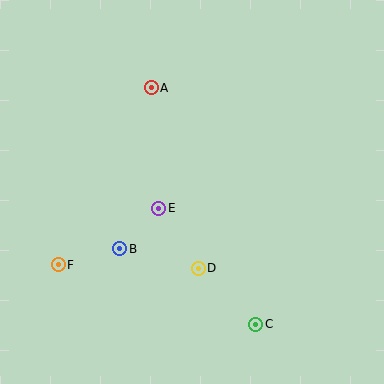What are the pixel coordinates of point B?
Point B is at (120, 249).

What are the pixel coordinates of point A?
Point A is at (151, 88).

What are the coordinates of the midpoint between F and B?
The midpoint between F and B is at (89, 257).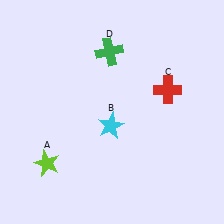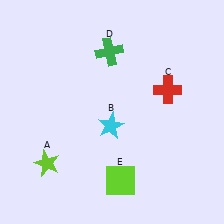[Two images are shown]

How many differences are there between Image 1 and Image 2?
There is 1 difference between the two images.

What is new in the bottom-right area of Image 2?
A lime square (E) was added in the bottom-right area of Image 2.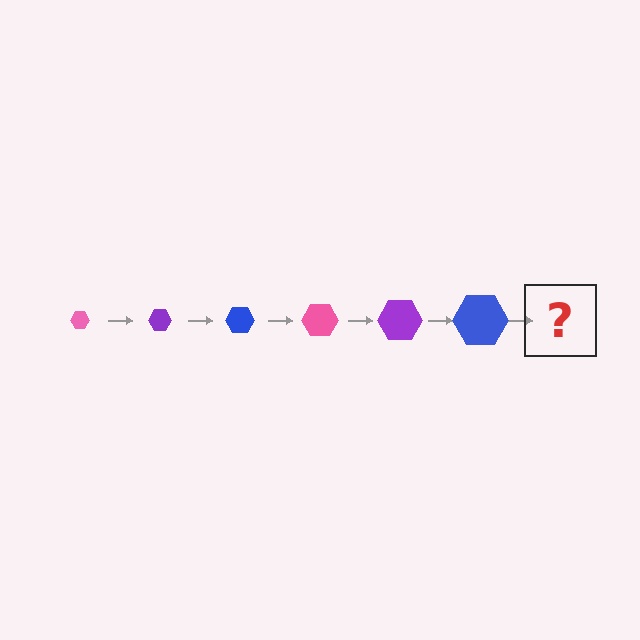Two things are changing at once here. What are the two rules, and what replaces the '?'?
The two rules are that the hexagon grows larger each step and the color cycles through pink, purple, and blue. The '?' should be a pink hexagon, larger than the previous one.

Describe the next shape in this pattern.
It should be a pink hexagon, larger than the previous one.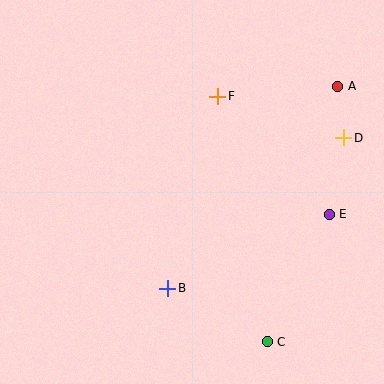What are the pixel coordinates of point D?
Point D is at (344, 138).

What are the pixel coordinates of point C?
Point C is at (267, 342).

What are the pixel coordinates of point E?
Point E is at (329, 214).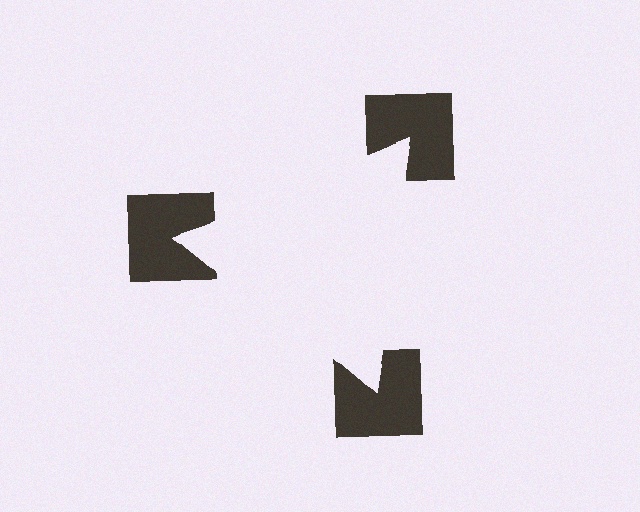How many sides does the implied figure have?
3 sides.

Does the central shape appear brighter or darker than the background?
It typically appears slightly brighter than the background, even though no actual brightness change is drawn.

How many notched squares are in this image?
There are 3 — one at each vertex of the illusory triangle.